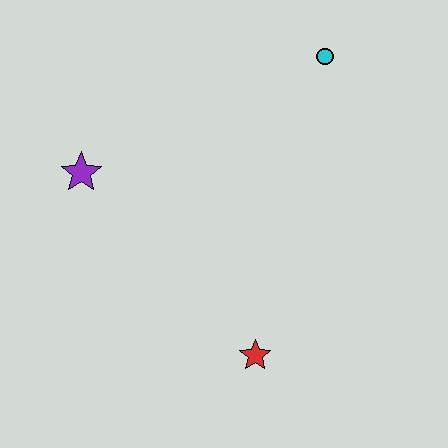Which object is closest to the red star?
The purple star is closest to the red star.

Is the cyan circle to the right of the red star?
Yes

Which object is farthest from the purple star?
The cyan circle is farthest from the purple star.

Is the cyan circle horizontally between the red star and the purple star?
No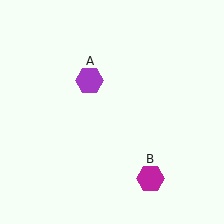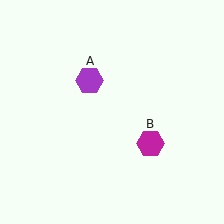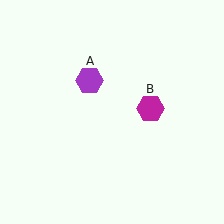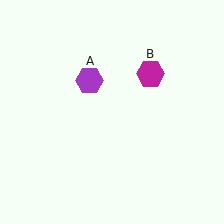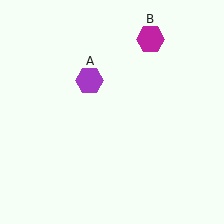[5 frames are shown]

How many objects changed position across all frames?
1 object changed position: magenta hexagon (object B).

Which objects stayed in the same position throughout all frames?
Purple hexagon (object A) remained stationary.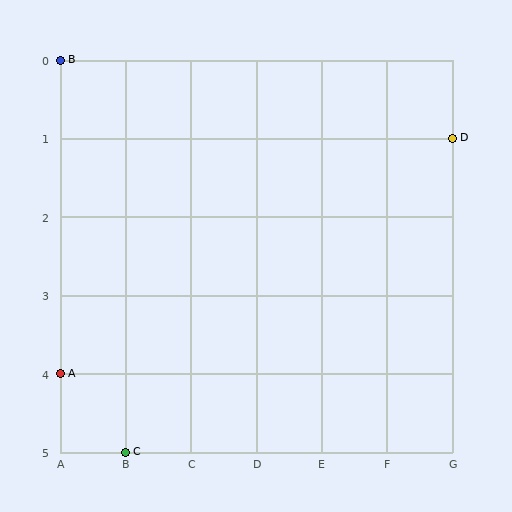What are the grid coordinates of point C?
Point C is at grid coordinates (B, 5).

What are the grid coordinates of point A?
Point A is at grid coordinates (A, 4).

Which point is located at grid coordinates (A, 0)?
Point B is at (A, 0).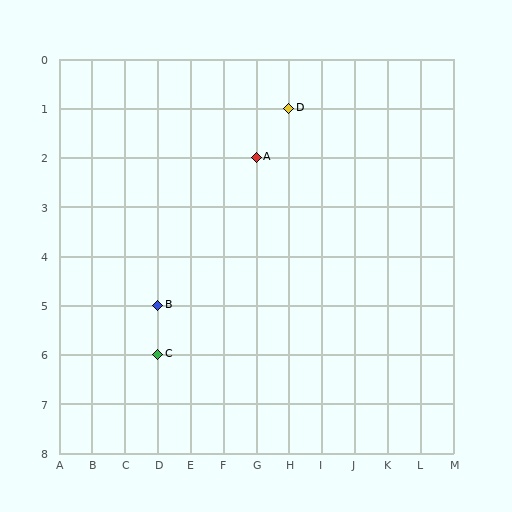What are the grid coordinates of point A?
Point A is at grid coordinates (G, 2).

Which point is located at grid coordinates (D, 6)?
Point C is at (D, 6).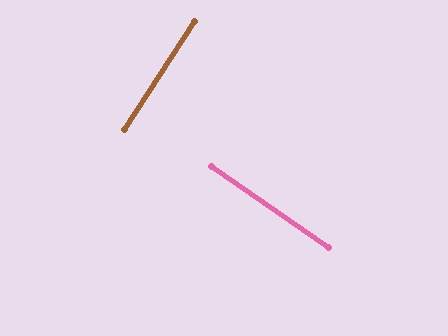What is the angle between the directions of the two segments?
Approximately 88 degrees.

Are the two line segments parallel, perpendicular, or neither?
Perpendicular — they meet at approximately 88°.